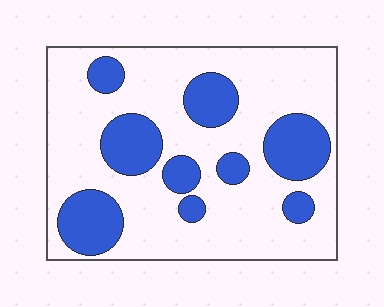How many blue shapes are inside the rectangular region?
9.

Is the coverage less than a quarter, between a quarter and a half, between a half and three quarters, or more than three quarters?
Between a quarter and a half.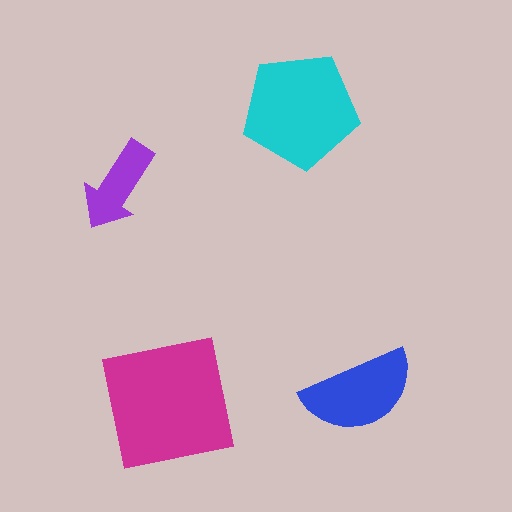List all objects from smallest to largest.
The purple arrow, the blue semicircle, the cyan pentagon, the magenta square.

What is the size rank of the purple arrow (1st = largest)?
4th.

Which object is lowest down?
The magenta square is bottommost.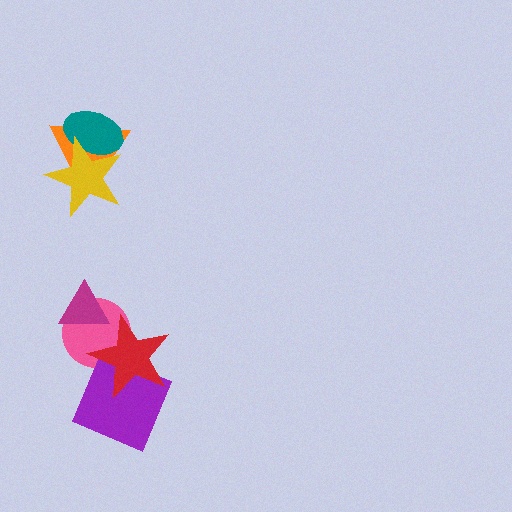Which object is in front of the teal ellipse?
The yellow star is in front of the teal ellipse.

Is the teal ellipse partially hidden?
Yes, it is partially covered by another shape.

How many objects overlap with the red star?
2 objects overlap with the red star.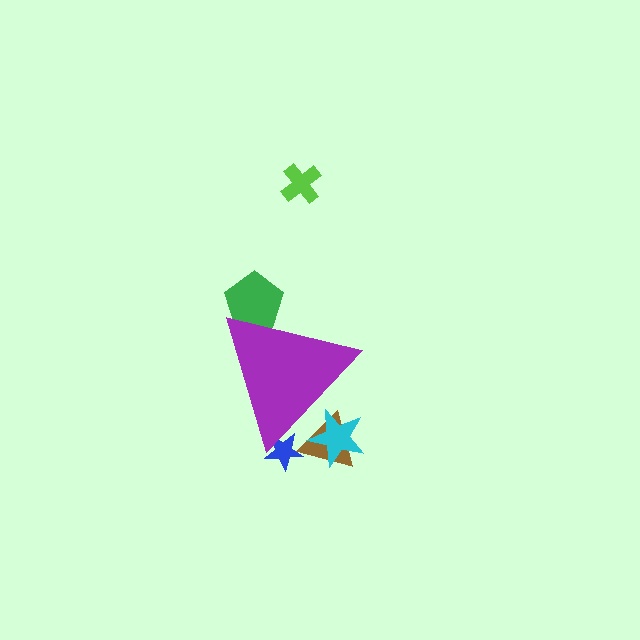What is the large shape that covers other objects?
A purple triangle.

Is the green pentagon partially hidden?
Yes, the green pentagon is partially hidden behind the purple triangle.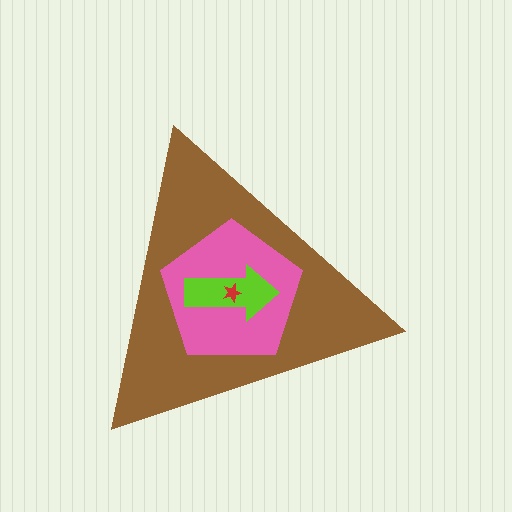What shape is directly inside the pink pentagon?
The lime arrow.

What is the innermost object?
The red star.